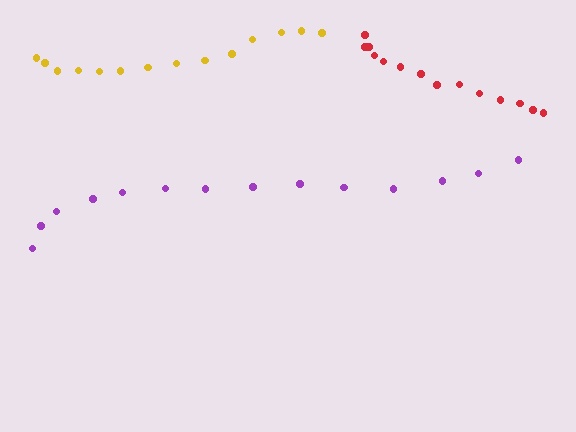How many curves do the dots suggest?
There are 3 distinct paths.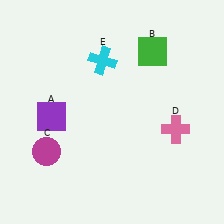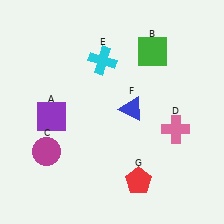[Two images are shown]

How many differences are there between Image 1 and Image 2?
There are 2 differences between the two images.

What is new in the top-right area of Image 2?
A blue triangle (F) was added in the top-right area of Image 2.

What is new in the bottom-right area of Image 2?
A red pentagon (G) was added in the bottom-right area of Image 2.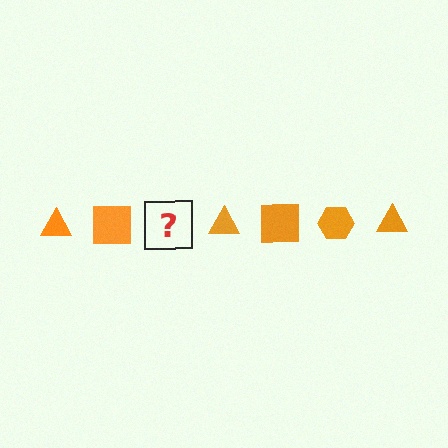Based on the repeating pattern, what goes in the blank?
The blank should be an orange hexagon.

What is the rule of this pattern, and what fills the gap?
The rule is that the pattern cycles through triangle, square, hexagon shapes in orange. The gap should be filled with an orange hexagon.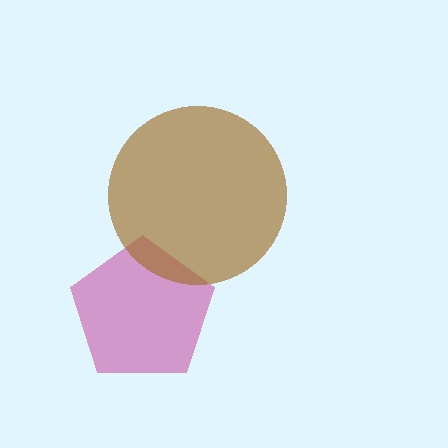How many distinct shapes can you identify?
There are 2 distinct shapes: a magenta pentagon, a brown circle.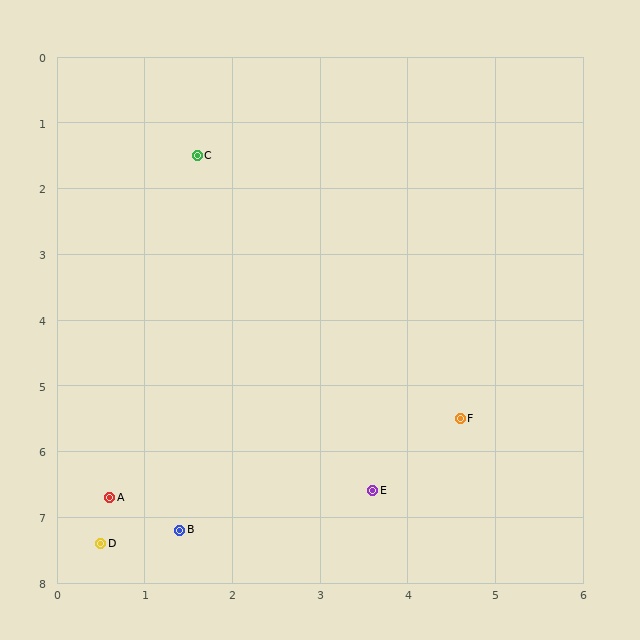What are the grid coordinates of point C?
Point C is at approximately (1.6, 1.5).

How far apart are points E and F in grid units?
Points E and F are about 1.5 grid units apart.